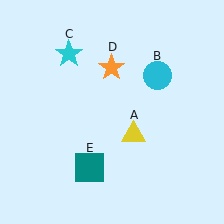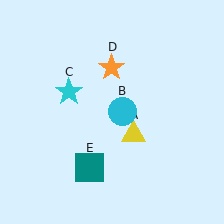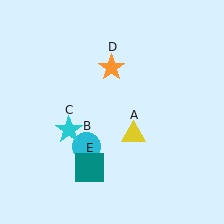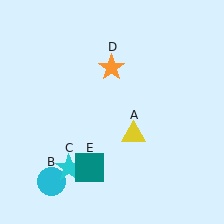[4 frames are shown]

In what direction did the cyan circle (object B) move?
The cyan circle (object B) moved down and to the left.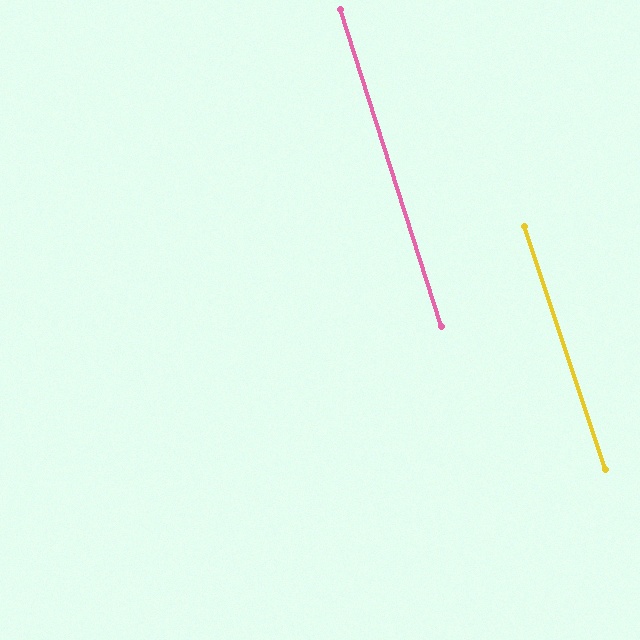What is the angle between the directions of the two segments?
Approximately 1 degree.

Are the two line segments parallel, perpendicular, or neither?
Parallel — their directions differ by only 0.6°.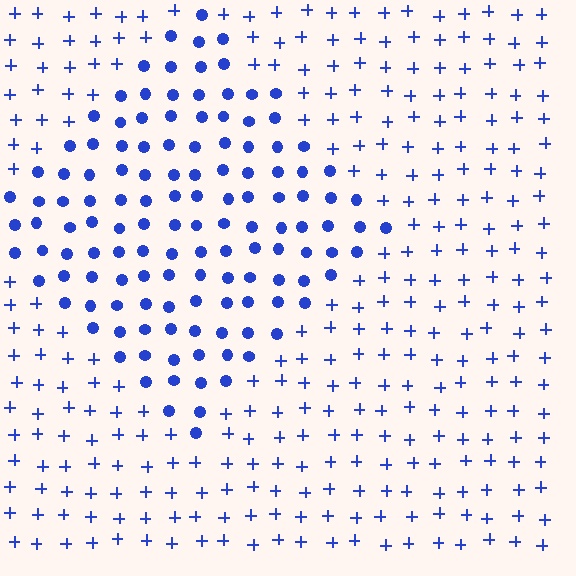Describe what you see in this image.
The image is filled with small blue elements arranged in a uniform grid. A diamond-shaped region contains circles, while the surrounding area contains plus signs. The boundary is defined purely by the change in element shape.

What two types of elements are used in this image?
The image uses circles inside the diamond region and plus signs outside it.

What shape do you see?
I see a diamond.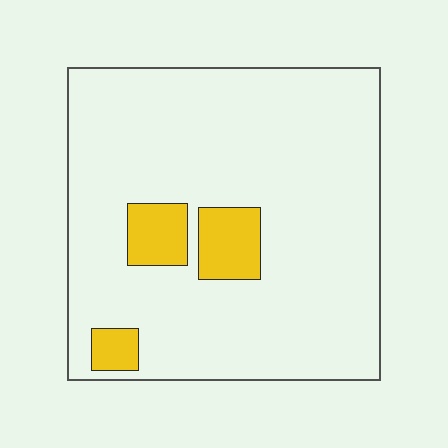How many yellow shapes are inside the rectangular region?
3.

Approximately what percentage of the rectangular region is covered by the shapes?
Approximately 10%.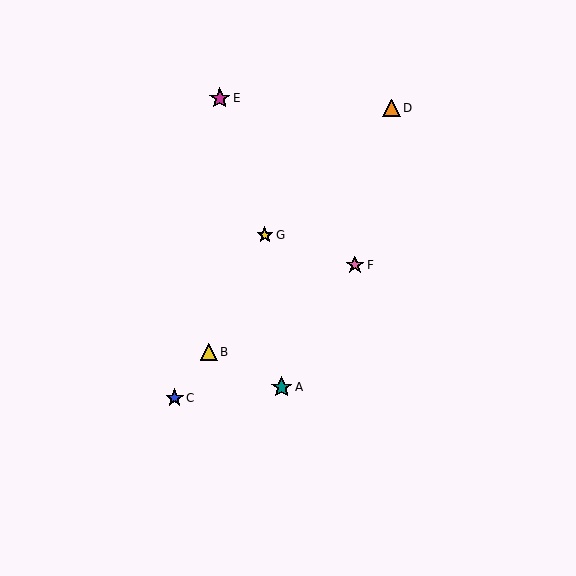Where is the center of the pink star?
The center of the pink star is at (355, 265).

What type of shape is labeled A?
Shape A is a teal star.